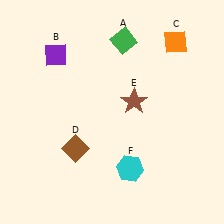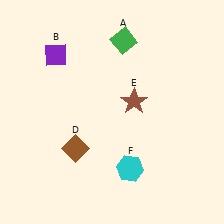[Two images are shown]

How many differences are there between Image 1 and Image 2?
There is 1 difference between the two images.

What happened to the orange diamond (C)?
The orange diamond (C) was removed in Image 2. It was in the top-right area of Image 1.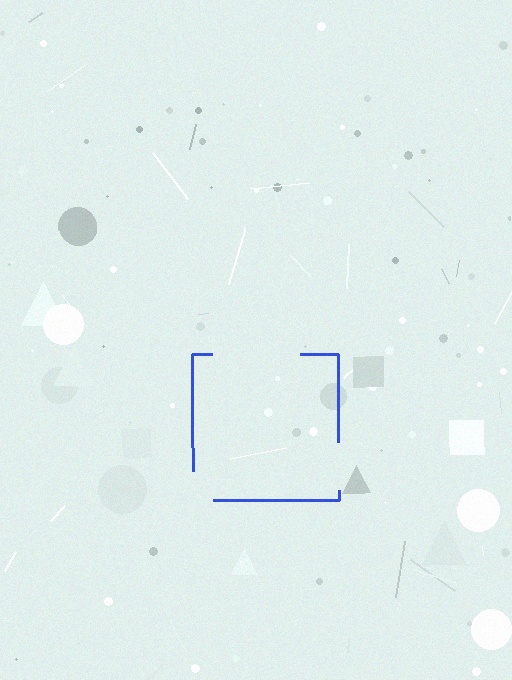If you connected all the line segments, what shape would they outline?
They would outline a square.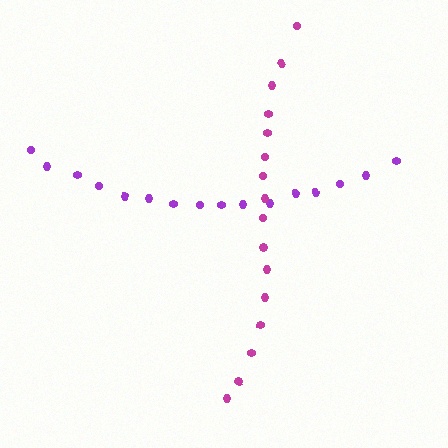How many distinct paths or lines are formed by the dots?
There are 2 distinct paths.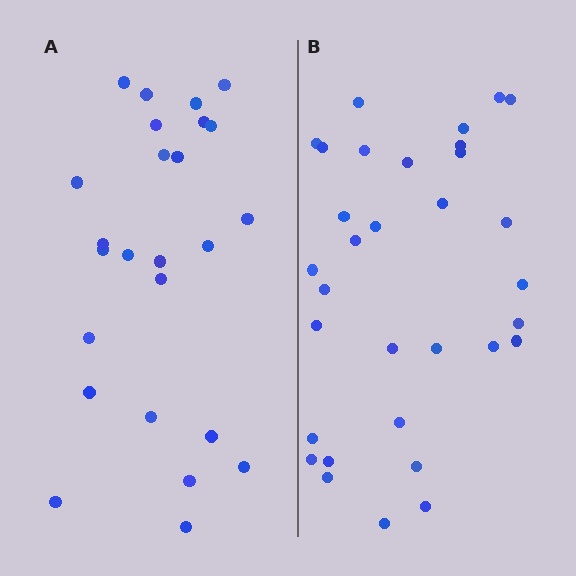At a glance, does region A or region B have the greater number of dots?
Region B (the right region) has more dots.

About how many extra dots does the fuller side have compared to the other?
Region B has roughly 8 or so more dots than region A.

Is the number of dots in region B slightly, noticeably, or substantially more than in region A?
Region B has noticeably more, but not dramatically so. The ratio is roughly 1.3 to 1.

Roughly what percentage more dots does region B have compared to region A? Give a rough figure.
About 30% more.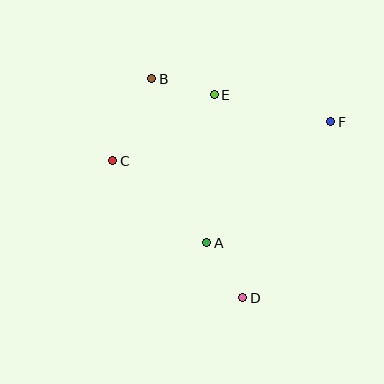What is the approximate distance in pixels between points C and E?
The distance between C and E is approximately 121 pixels.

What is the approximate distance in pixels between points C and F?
The distance between C and F is approximately 221 pixels.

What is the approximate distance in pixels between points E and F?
The distance between E and F is approximately 120 pixels.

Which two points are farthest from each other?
Points B and D are farthest from each other.